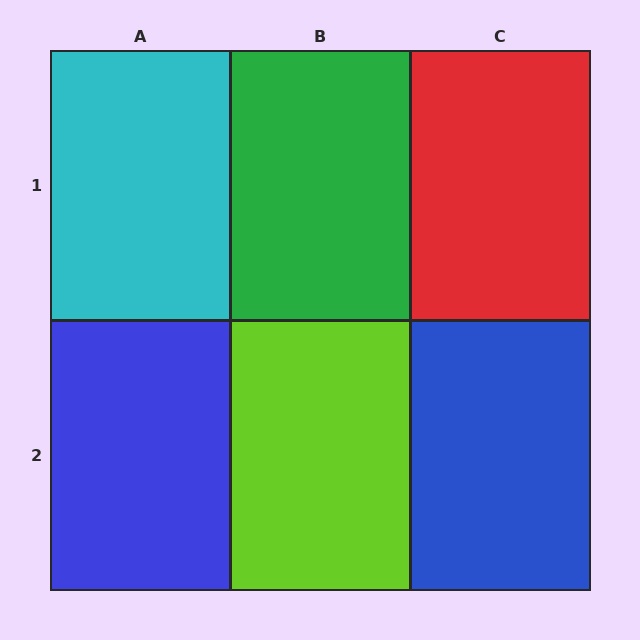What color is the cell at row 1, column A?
Cyan.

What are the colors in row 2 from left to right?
Blue, lime, blue.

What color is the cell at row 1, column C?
Red.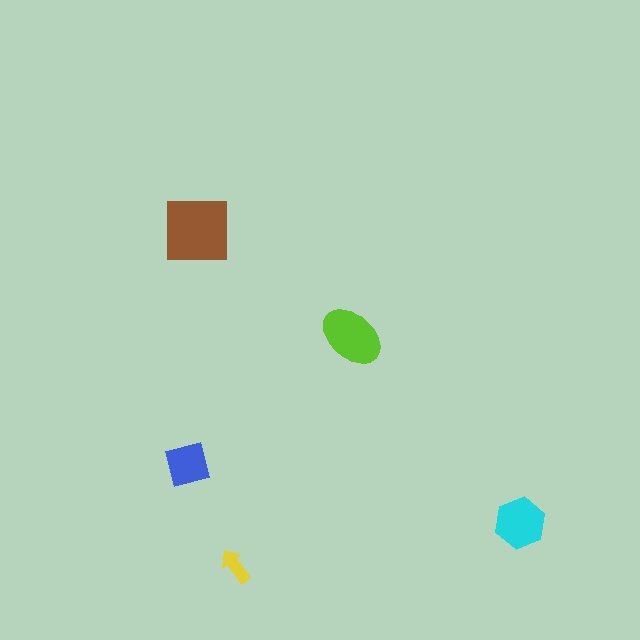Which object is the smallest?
The yellow arrow.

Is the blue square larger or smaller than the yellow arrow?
Larger.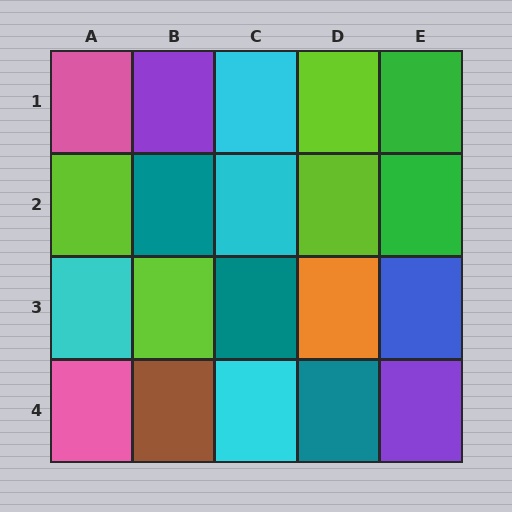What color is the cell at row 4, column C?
Cyan.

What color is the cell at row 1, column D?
Lime.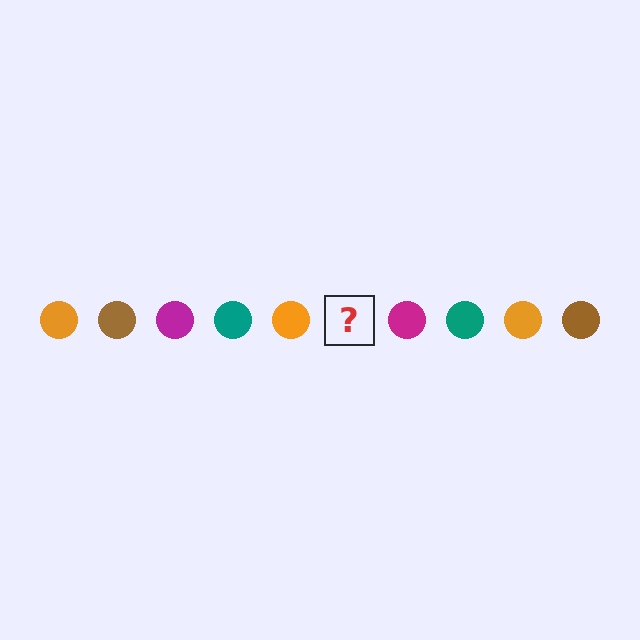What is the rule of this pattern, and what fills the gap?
The rule is that the pattern cycles through orange, brown, magenta, teal circles. The gap should be filled with a brown circle.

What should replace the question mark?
The question mark should be replaced with a brown circle.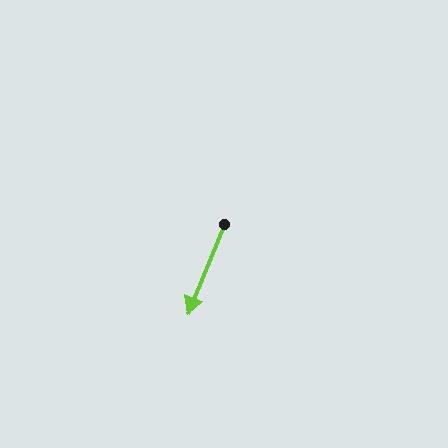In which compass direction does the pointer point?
South.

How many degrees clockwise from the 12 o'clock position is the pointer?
Approximately 202 degrees.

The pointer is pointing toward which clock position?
Roughly 7 o'clock.